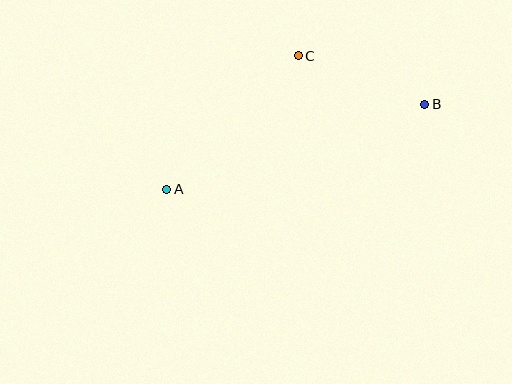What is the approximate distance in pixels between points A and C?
The distance between A and C is approximately 187 pixels.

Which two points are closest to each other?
Points B and C are closest to each other.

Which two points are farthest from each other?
Points A and B are farthest from each other.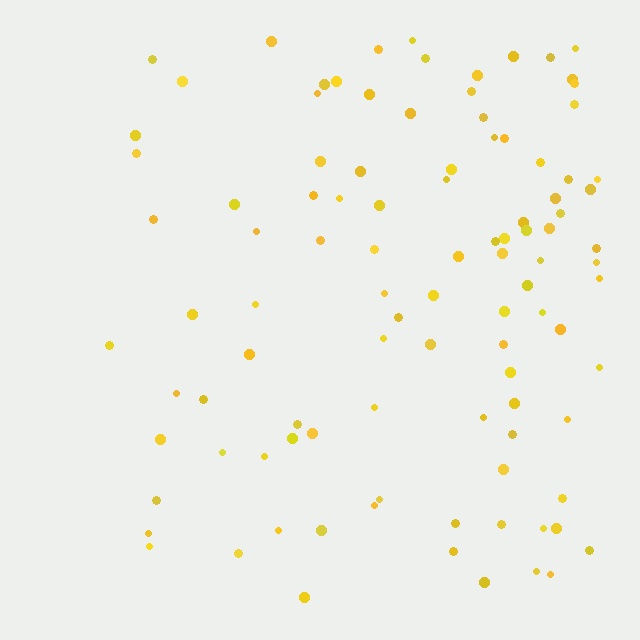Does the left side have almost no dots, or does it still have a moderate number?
Still a moderate number, just noticeably fewer than the right.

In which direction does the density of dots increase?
From left to right, with the right side densest.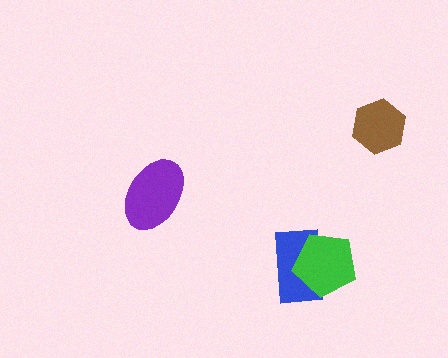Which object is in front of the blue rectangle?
The green pentagon is in front of the blue rectangle.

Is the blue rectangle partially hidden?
Yes, it is partially covered by another shape.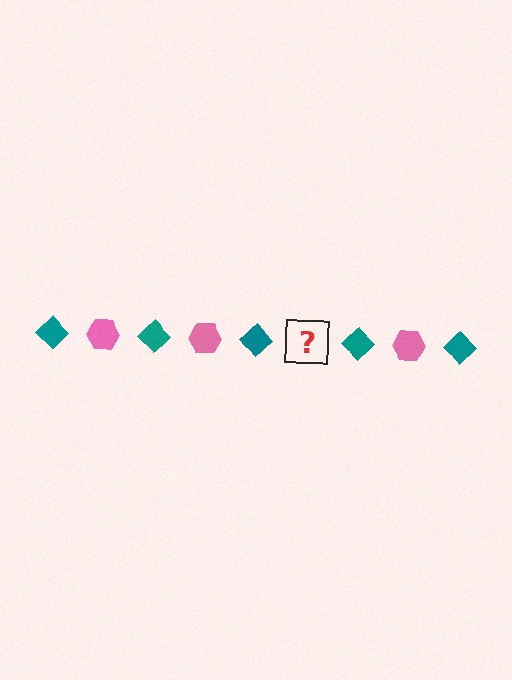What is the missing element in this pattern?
The missing element is a pink hexagon.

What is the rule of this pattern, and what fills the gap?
The rule is that the pattern alternates between teal diamond and pink hexagon. The gap should be filled with a pink hexagon.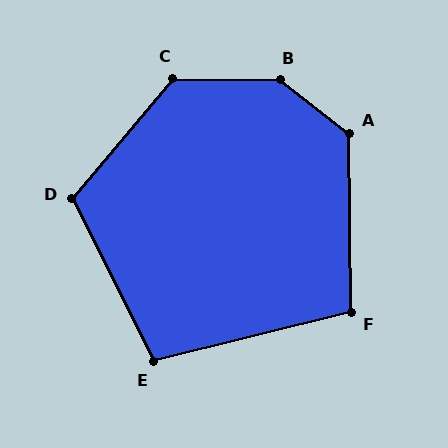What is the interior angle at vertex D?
Approximately 113 degrees (obtuse).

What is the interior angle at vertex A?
Approximately 128 degrees (obtuse).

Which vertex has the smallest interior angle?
E, at approximately 103 degrees.